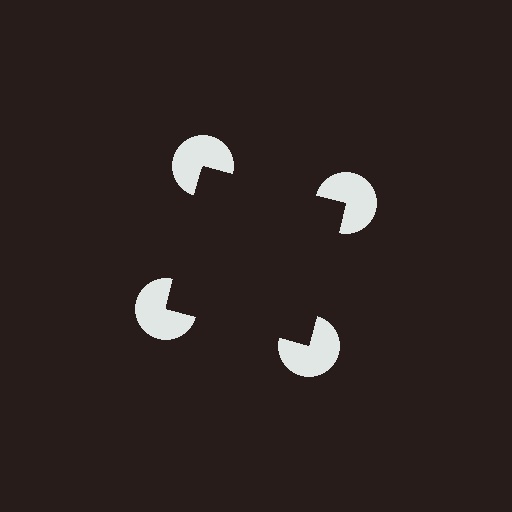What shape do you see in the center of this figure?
An illusory square — its edges are inferred from the aligned wedge cuts in the pac-man discs, not physically drawn.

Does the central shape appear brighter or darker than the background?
It typically appears slightly darker than the background, even though no actual brightness change is drawn.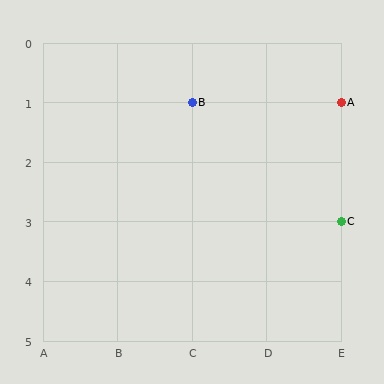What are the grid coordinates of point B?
Point B is at grid coordinates (C, 1).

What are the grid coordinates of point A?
Point A is at grid coordinates (E, 1).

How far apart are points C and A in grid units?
Points C and A are 2 rows apart.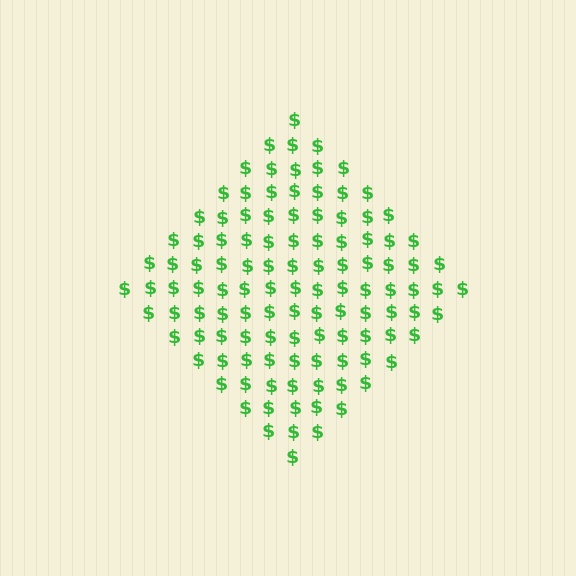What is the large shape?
The large shape is a diamond.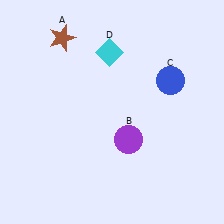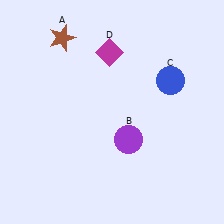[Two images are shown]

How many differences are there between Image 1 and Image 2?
There is 1 difference between the two images.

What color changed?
The diamond (D) changed from cyan in Image 1 to magenta in Image 2.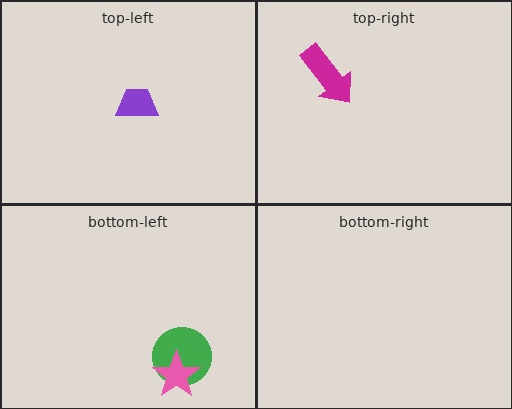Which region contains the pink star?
The bottom-left region.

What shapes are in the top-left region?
The purple trapezoid.